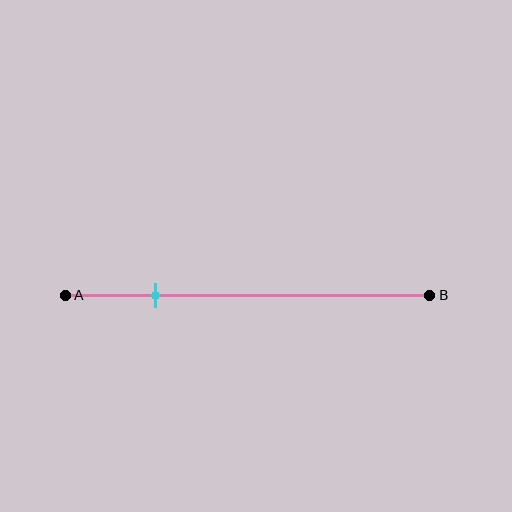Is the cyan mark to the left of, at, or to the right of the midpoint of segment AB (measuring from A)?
The cyan mark is to the left of the midpoint of segment AB.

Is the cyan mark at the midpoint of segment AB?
No, the mark is at about 25% from A, not at the 50% midpoint.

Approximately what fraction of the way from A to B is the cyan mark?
The cyan mark is approximately 25% of the way from A to B.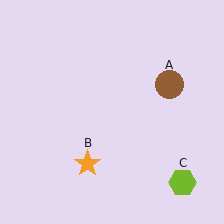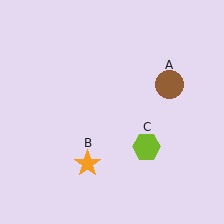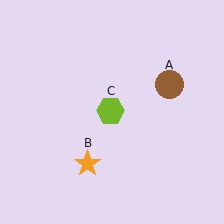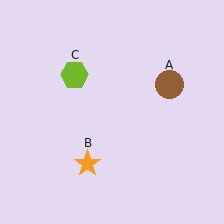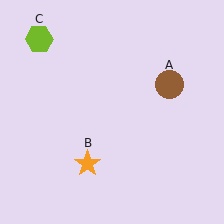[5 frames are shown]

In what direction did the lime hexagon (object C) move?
The lime hexagon (object C) moved up and to the left.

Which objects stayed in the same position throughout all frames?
Brown circle (object A) and orange star (object B) remained stationary.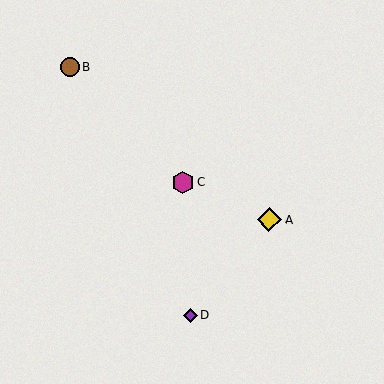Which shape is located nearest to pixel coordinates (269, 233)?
The yellow diamond (labeled A) at (269, 220) is nearest to that location.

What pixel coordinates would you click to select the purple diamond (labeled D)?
Click at (191, 315) to select the purple diamond D.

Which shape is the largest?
The yellow diamond (labeled A) is the largest.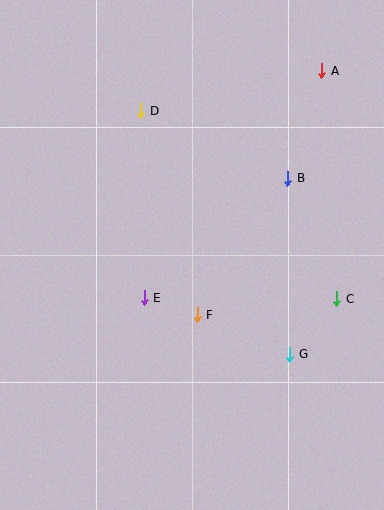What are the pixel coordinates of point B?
Point B is at (288, 178).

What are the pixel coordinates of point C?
Point C is at (337, 299).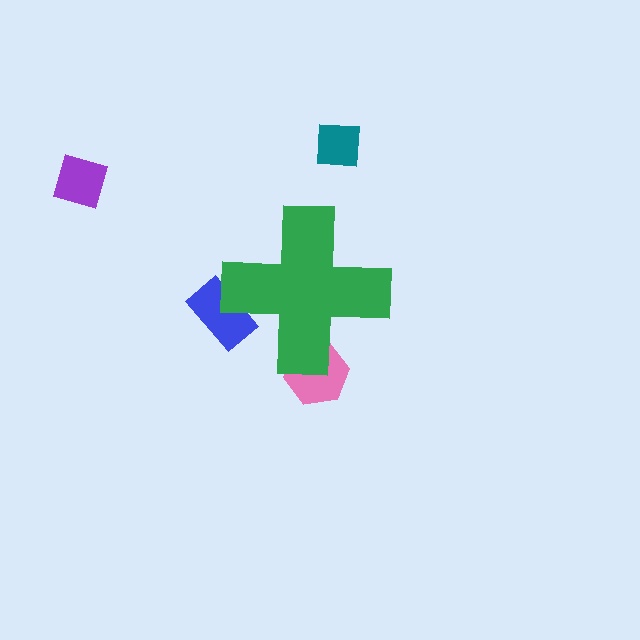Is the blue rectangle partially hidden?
Yes, the blue rectangle is partially hidden behind the green cross.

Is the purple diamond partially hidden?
No, the purple diamond is fully visible.